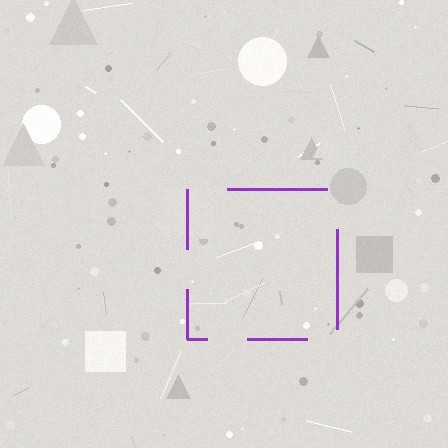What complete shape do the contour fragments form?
The contour fragments form a square.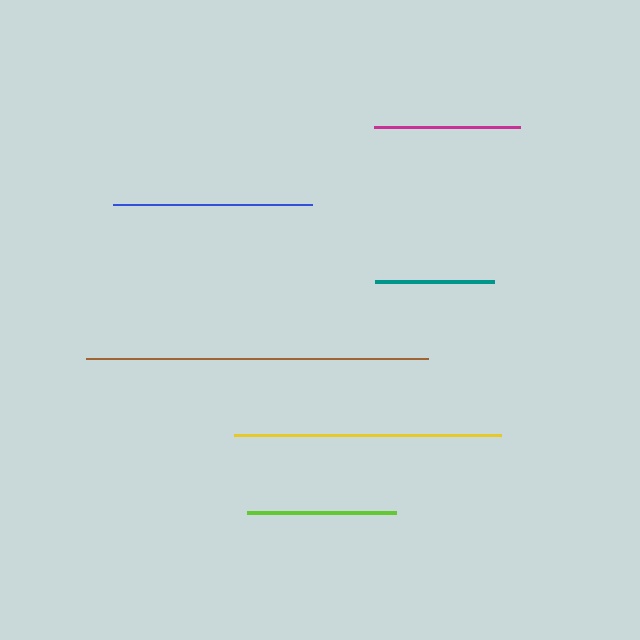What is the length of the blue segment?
The blue segment is approximately 198 pixels long.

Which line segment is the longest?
The brown line is the longest at approximately 342 pixels.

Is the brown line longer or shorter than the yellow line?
The brown line is longer than the yellow line.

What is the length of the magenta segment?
The magenta segment is approximately 145 pixels long.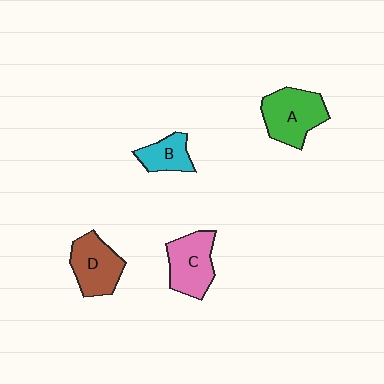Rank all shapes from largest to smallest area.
From largest to smallest: A (green), C (pink), D (brown), B (cyan).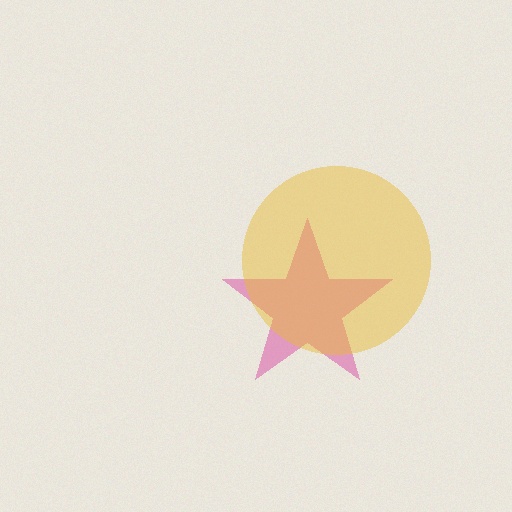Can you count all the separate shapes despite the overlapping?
Yes, there are 2 separate shapes.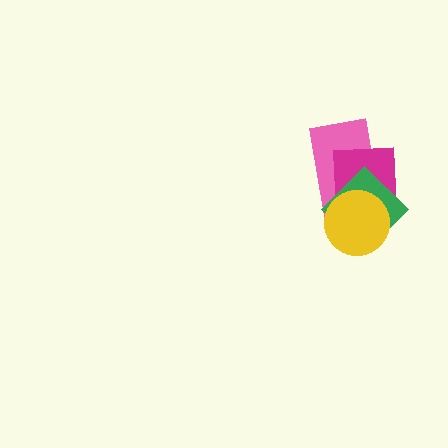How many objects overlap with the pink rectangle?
3 objects overlap with the pink rectangle.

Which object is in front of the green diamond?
The yellow circle is in front of the green diamond.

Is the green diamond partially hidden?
Yes, it is partially covered by another shape.